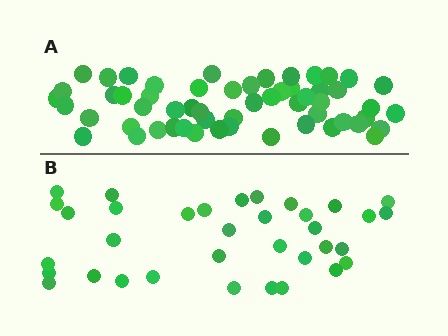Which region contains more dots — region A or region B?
Region A (the top region) has more dots.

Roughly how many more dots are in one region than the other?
Region A has approximately 20 more dots than region B.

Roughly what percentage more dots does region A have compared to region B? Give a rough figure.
About 60% more.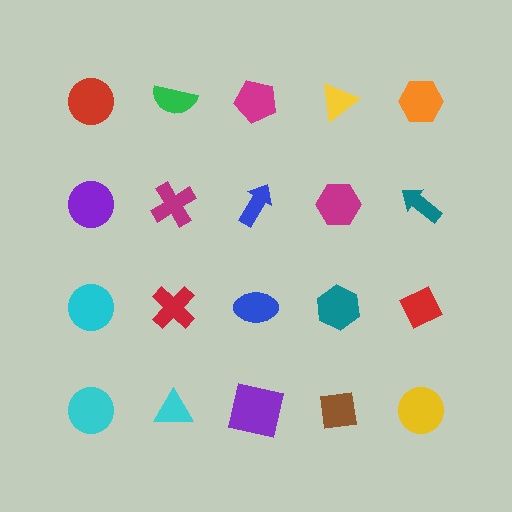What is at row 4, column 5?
A yellow circle.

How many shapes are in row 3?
5 shapes.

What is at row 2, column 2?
A magenta cross.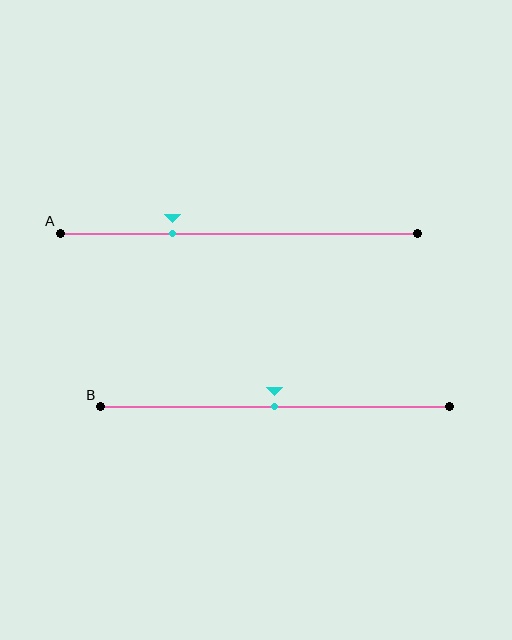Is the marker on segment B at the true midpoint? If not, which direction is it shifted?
Yes, the marker on segment B is at the true midpoint.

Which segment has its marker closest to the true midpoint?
Segment B has its marker closest to the true midpoint.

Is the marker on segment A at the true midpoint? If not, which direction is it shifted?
No, the marker on segment A is shifted to the left by about 18% of the segment length.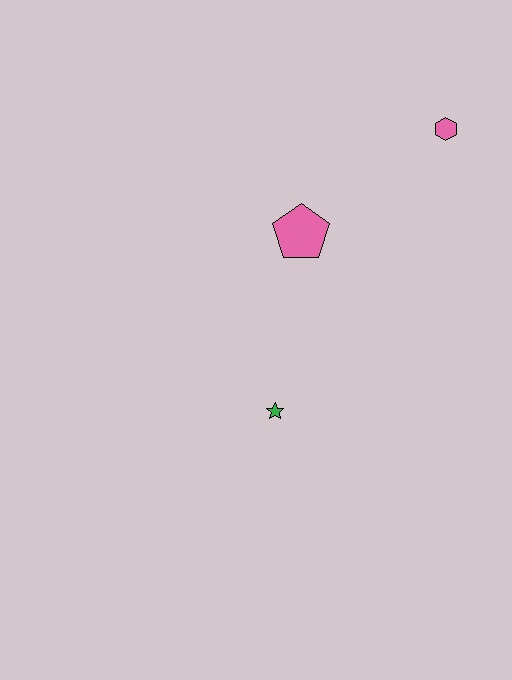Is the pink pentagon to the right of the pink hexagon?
No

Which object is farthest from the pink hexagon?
The green star is farthest from the pink hexagon.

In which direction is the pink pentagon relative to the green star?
The pink pentagon is above the green star.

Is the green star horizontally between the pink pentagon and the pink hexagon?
No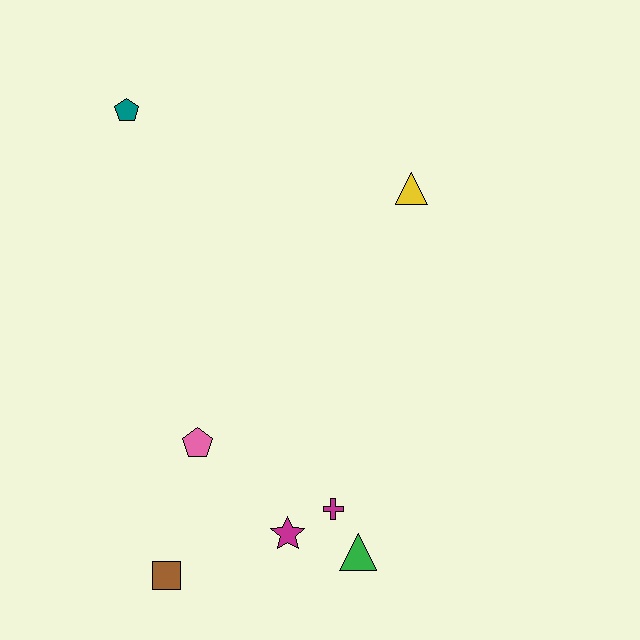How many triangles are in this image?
There are 2 triangles.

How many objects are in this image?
There are 7 objects.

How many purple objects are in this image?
There are no purple objects.